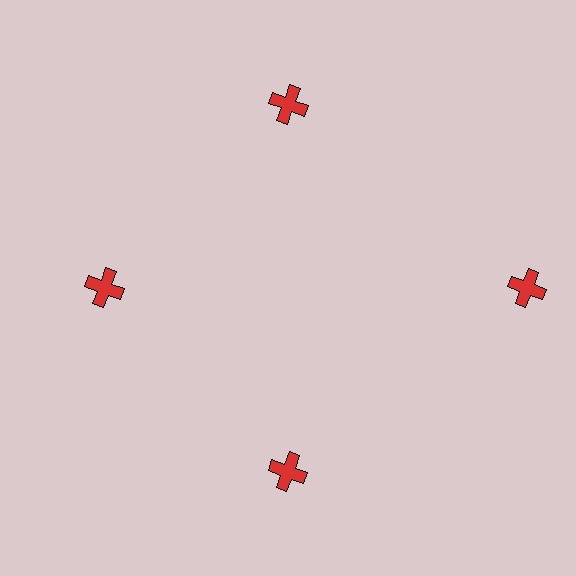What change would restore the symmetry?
The symmetry would be restored by moving it inward, back onto the ring so that all 4 crosses sit at equal angles and equal distance from the center.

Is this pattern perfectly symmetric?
No. The 4 red crosses are arranged in a ring, but one element near the 3 o'clock position is pushed outward from the center, breaking the 4-fold rotational symmetry.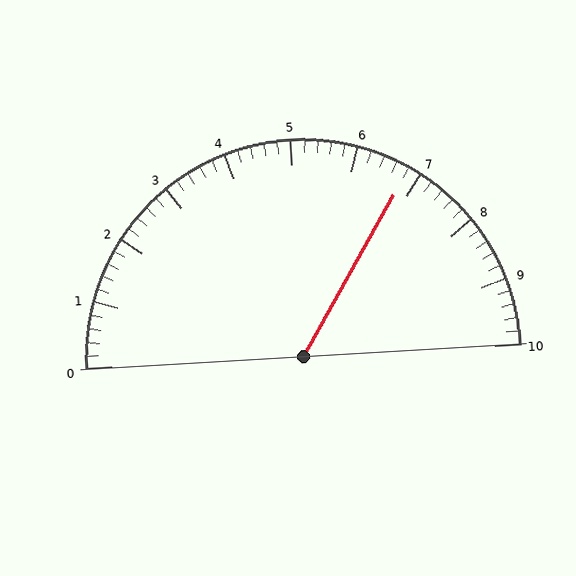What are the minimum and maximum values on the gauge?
The gauge ranges from 0 to 10.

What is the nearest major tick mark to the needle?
The nearest major tick mark is 7.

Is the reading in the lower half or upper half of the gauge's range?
The reading is in the upper half of the range (0 to 10).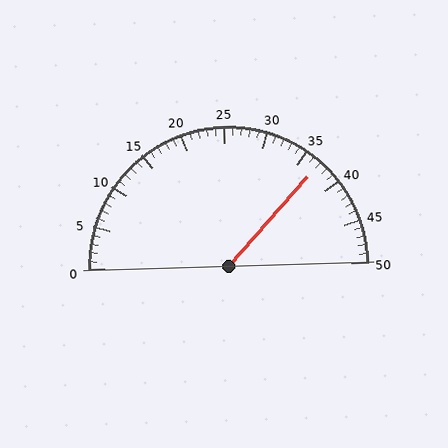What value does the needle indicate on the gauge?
The needle indicates approximately 37.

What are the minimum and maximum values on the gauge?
The gauge ranges from 0 to 50.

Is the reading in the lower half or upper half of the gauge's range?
The reading is in the upper half of the range (0 to 50).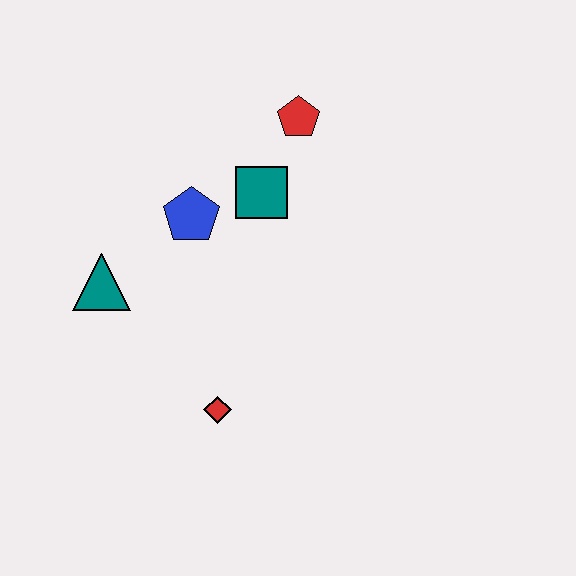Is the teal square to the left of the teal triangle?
No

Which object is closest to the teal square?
The blue pentagon is closest to the teal square.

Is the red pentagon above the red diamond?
Yes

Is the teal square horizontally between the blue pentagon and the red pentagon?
Yes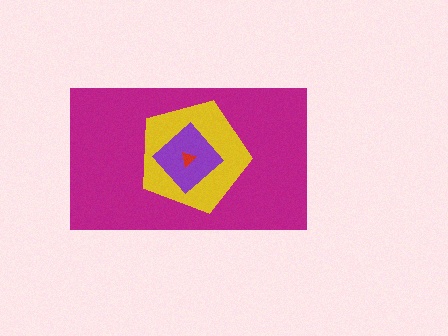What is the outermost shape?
The magenta rectangle.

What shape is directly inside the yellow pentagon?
The purple diamond.